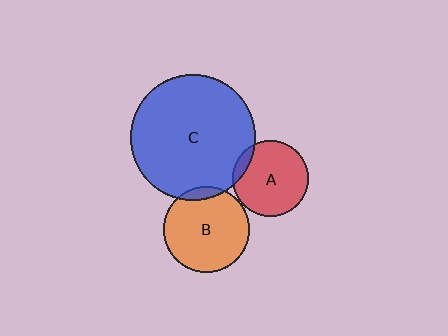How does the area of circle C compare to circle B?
Approximately 2.1 times.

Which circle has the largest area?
Circle C (blue).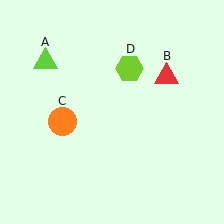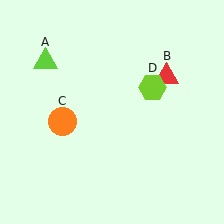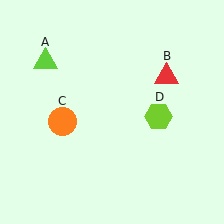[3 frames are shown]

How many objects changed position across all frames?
1 object changed position: lime hexagon (object D).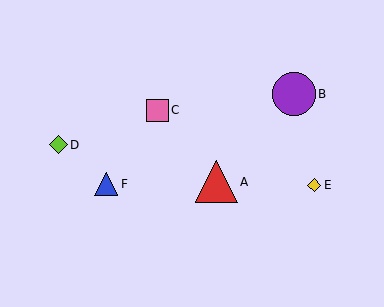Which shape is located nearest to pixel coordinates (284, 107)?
The purple circle (labeled B) at (294, 94) is nearest to that location.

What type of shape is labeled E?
Shape E is a yellow diamond.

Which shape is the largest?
The purple circle (labeled B) is the largest.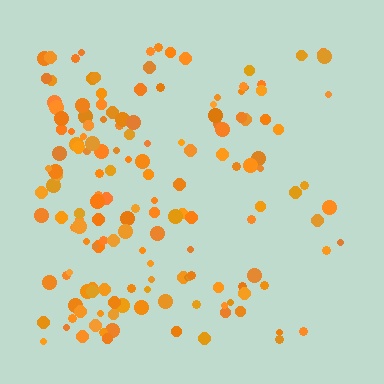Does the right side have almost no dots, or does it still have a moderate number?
Still a moderate number, just noticeably fewer than the left.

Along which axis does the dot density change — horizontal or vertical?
Horizontal.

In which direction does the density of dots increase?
From right to left, with the left side densest.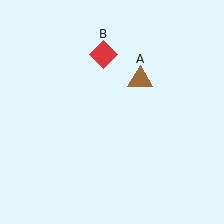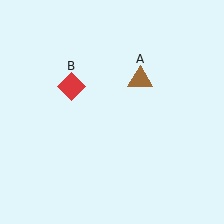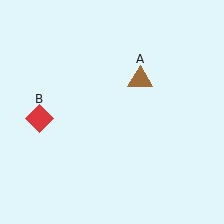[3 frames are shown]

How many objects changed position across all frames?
1 object changed position: red diamond (object B).